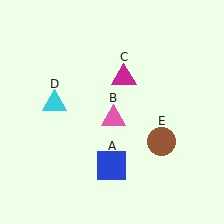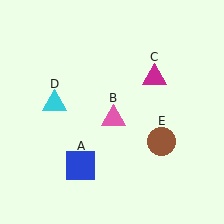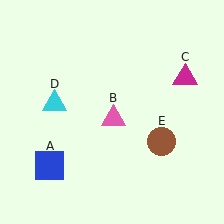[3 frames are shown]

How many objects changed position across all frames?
2 objects changed position: blue square (object A), magenta triangle (object C).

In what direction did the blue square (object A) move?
The blue square (object A) moved left.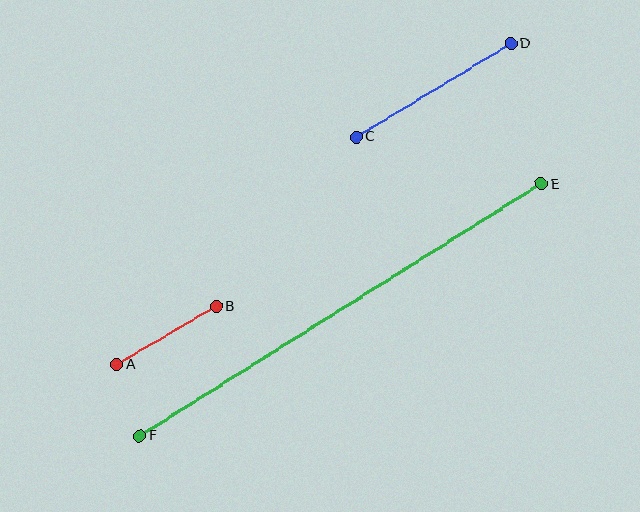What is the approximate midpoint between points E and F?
The midpoint is at approximately (341, 310) pixels.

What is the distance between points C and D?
The distance is approximately 181 pixels.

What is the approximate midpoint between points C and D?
The midpoint is at approximately (434, 90) pixels.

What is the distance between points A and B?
The distance is approximately 115 pixels.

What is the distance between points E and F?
The distance is approximately 474 pixels.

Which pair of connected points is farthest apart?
Points E and F are farthest apart.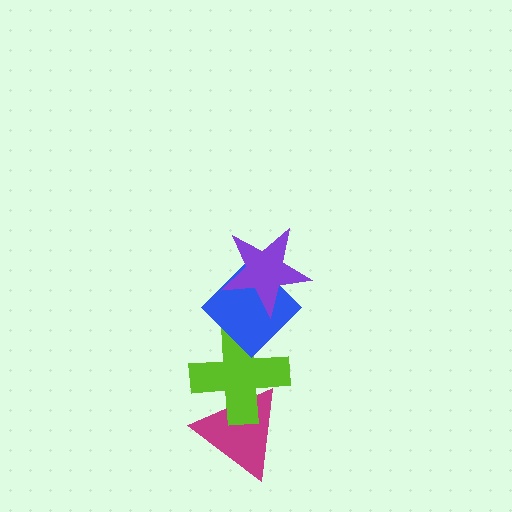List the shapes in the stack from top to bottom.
From top to bottom: the purple star, the blue diamond, the lime cross, the magenta triangle.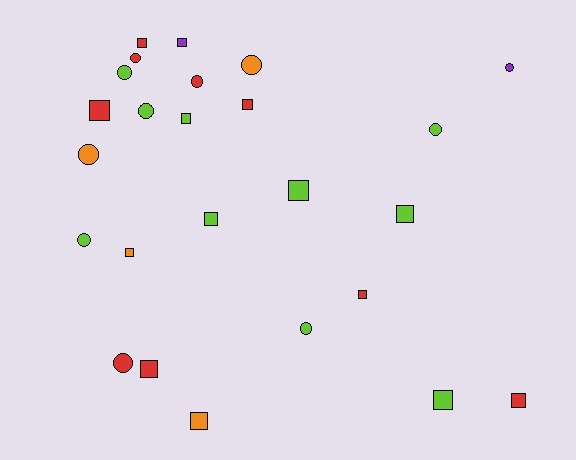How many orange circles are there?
There are 2 orange circles.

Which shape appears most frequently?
Square, with 14 objects.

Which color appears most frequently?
Lime, with 10 objects.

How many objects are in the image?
There are 25 objects.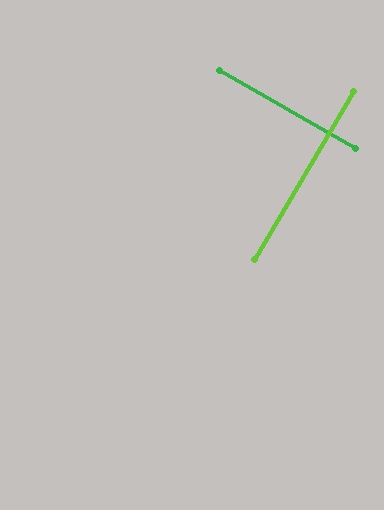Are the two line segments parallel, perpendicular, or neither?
Perpendicular — they meet at approximately 89°.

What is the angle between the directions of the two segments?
Approximately 89 degrees.